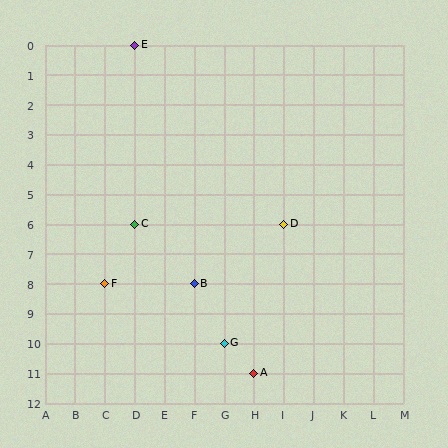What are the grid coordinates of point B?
Point B is at grid coordinates (F, 8).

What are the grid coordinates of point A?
Point A is at grid coordinates (H, 11).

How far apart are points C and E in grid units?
Points C and E are 6 rows apart.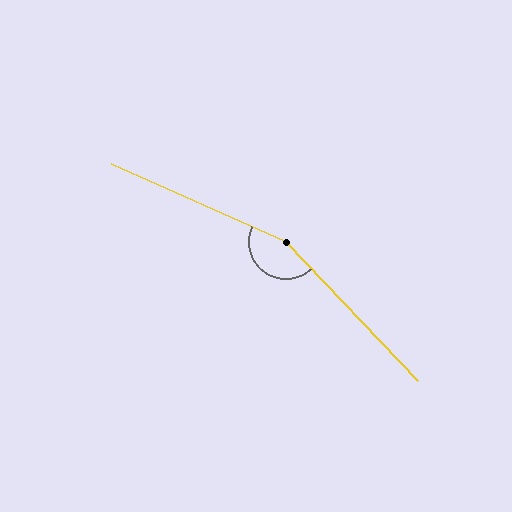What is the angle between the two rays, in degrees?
Approximately 158 degrees.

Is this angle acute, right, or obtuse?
It is obtuse.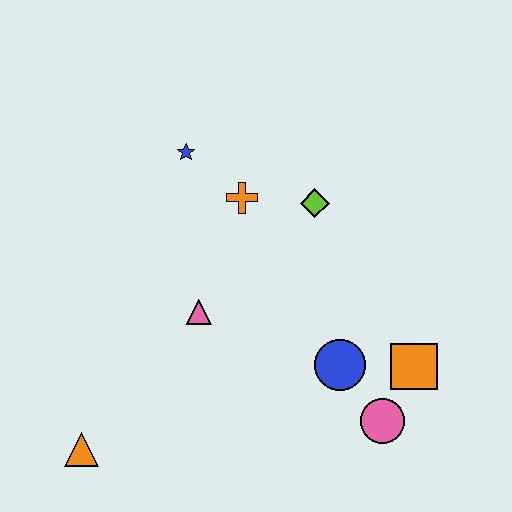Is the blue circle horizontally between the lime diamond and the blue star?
No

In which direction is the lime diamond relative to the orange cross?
The lime diamond is to the right of the orange cross.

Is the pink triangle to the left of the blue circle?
Yes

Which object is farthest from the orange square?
The orange triangle is farthest from the orange square.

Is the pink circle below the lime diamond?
Yes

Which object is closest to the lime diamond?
The orange cross is closest to the lime diamond.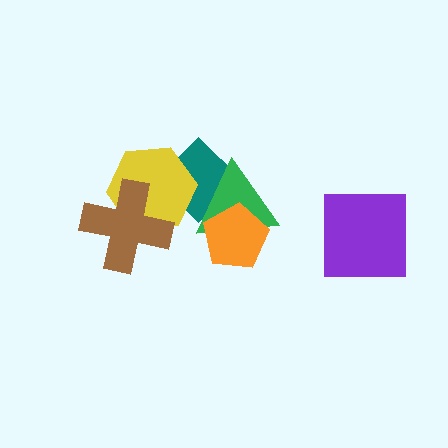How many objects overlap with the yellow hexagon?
2 objects overlap with the yellow hexagon.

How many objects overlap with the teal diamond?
3 objects overlap with the teal diamond.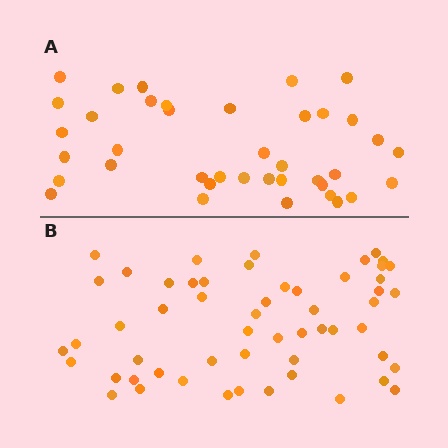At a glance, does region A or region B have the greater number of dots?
Region B (the bottom region) has more dots.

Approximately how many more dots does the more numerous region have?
Region B has approximately 15 more dots than region A.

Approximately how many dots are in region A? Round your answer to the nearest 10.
About 40 dots. (The exact count is 39, which rounds to 40.)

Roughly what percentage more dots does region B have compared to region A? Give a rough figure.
About 40% more.